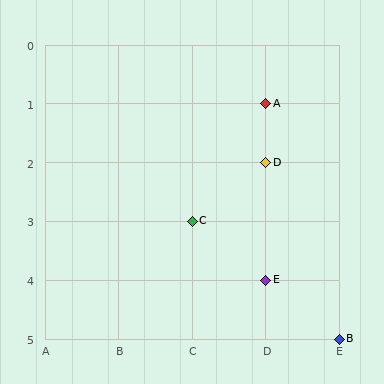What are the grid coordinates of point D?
Point D is at grid coordinates (D, 2).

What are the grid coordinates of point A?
Point A is at grid coordinates (D, 1).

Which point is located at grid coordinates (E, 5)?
Point B is at (E, 5).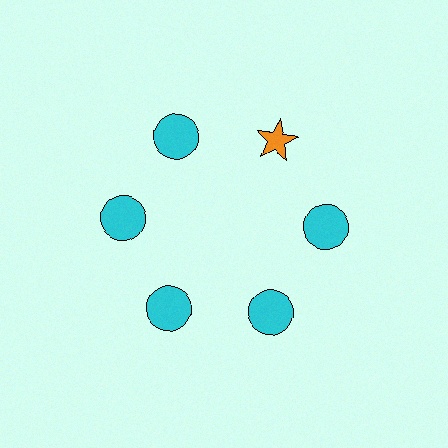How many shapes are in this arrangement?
There are 6 shapes arranged in a ring pattern.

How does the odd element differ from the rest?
It differs in both color (orange instead of cyan) and shape (star instead of circle).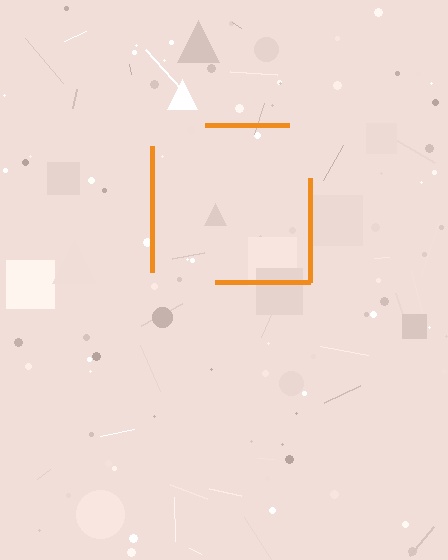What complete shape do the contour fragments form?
The contour fragments form a square.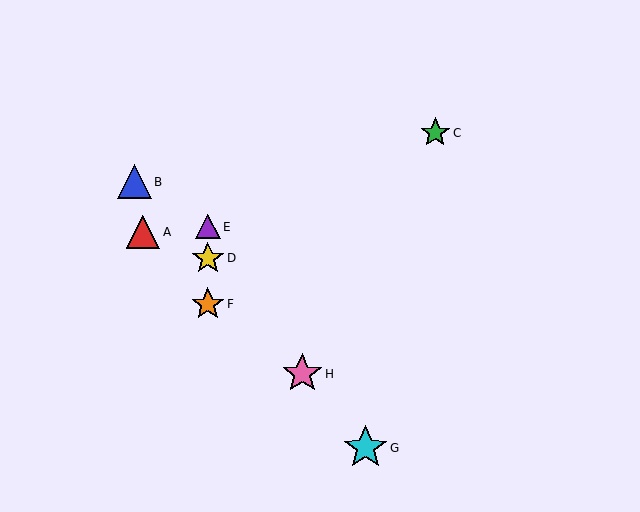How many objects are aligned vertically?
3 objects (D, E, F) are aligned vertically.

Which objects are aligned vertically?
Objects D, E, F are aligned vertically.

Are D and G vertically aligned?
No, D is at x≈208 and G is at x≈366.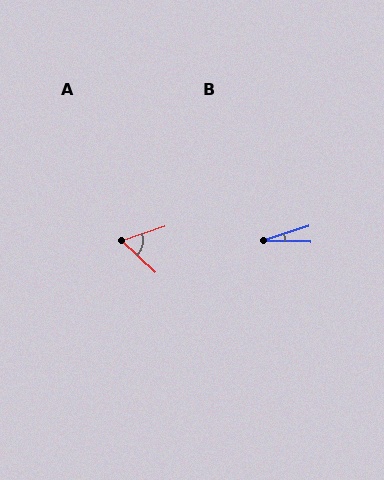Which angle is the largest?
A, at approximately 62 degrees.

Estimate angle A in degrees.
Approximately 62 degrees.